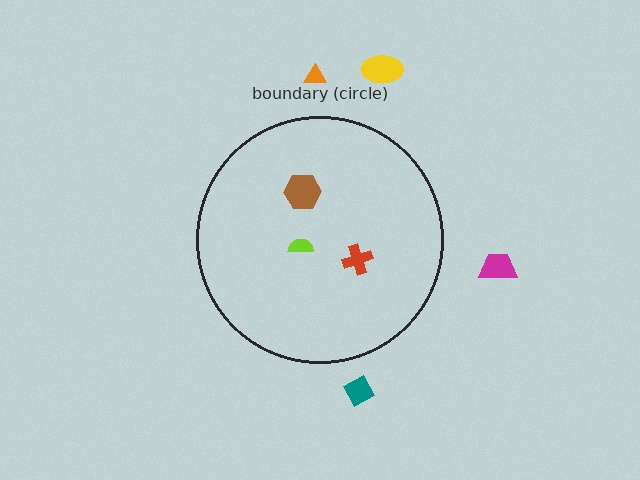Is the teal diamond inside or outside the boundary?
Outside.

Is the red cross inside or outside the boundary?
Inside.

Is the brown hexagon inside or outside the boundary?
Inside.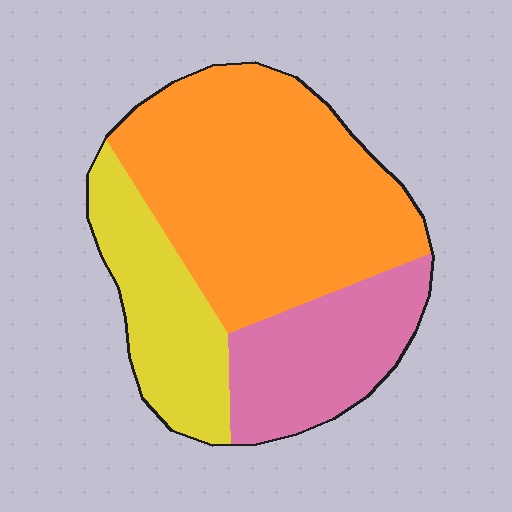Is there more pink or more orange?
Orange.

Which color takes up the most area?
Orange, at roughly 55%.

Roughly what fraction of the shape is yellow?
Yellow covers about 20% of the shape.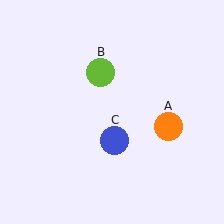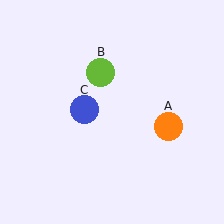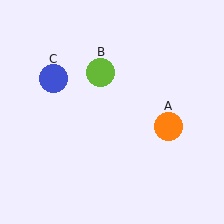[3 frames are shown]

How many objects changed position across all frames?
1 object changed position: blue circle (object C).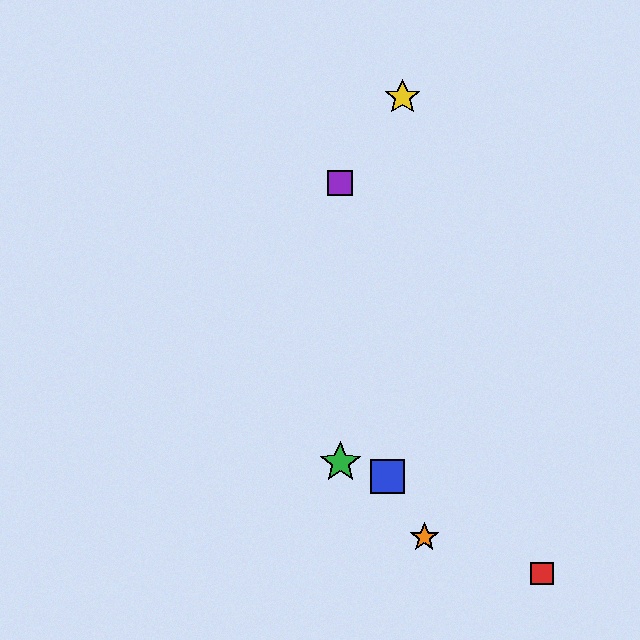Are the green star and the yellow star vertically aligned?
No, the green star is at x≈340 and the yellow star is at x≈403.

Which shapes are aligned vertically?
The green star, the purple square are aligned vertically.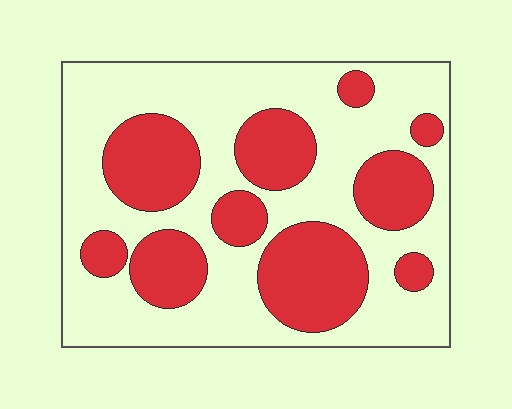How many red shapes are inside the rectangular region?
10.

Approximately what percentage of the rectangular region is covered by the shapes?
Approximately 35%.